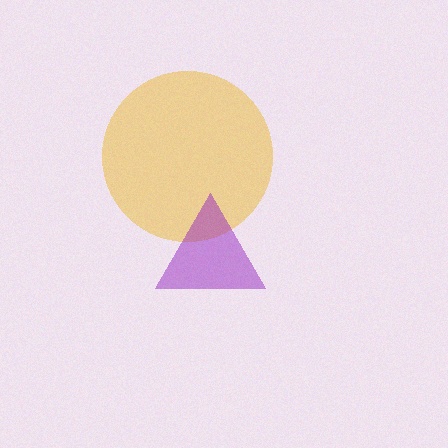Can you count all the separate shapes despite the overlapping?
Yes, there are 2 separate shapes.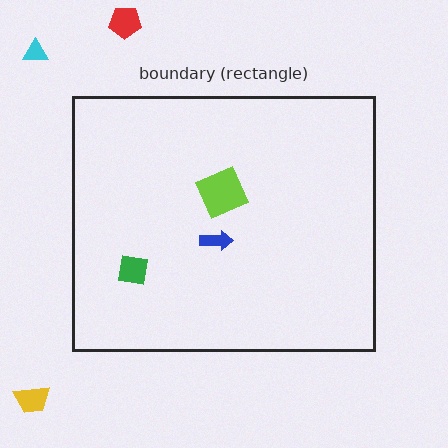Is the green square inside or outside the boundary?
Inside.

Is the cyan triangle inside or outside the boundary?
Outside.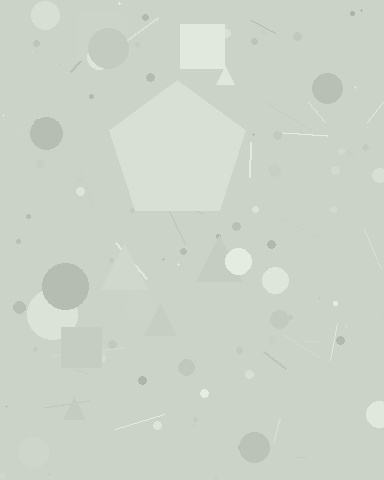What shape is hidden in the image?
A pentagon is hidden in the image.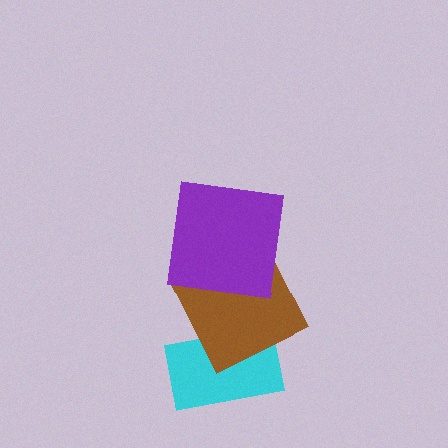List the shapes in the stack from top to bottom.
From top to bottom: the purple square, the brown square, the cyan rectangle.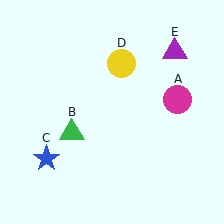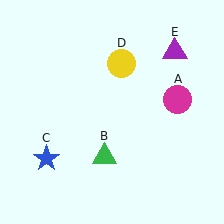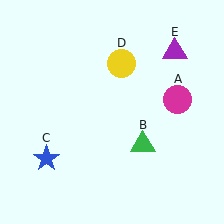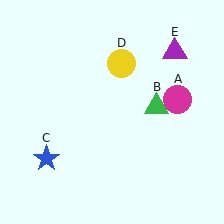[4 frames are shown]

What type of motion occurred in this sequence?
The green triangle (object B) rotated counterclockwise around the center of the scene.